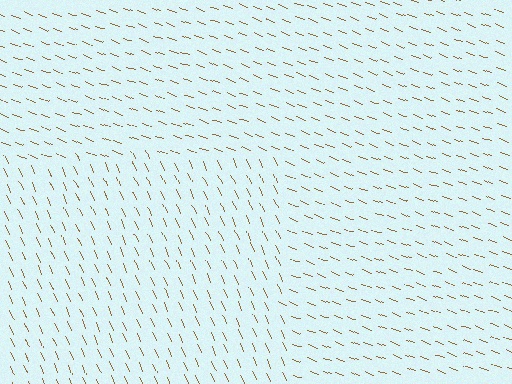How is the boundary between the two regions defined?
The boundary is defined purely by a change in line orientation (approximately 45 degrees difference). All lines are the same color and thickness.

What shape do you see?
I see a rectangle.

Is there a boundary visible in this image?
Yes, there is a texture boundary formed by a change in line orientation.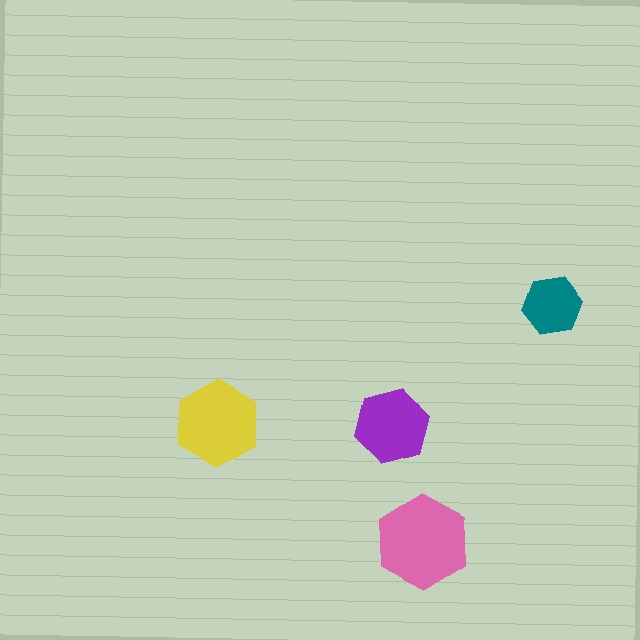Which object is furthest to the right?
The teal hexagon is rightmost.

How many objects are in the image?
There are 4 objects in the image.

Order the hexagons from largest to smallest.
the pink one, the yellow one, the purple one, the teal one.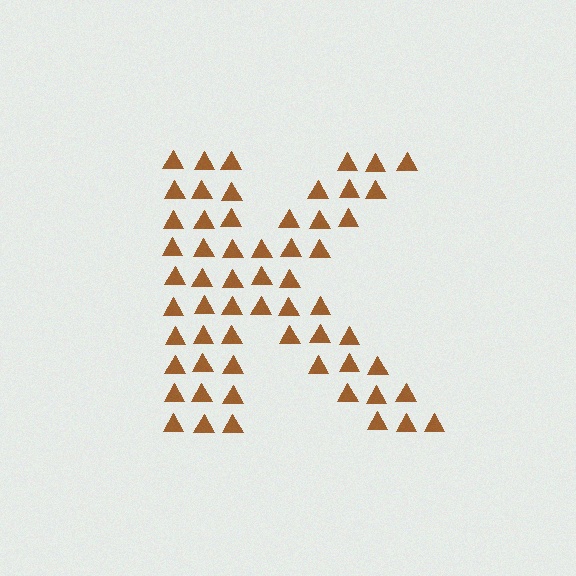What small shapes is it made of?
It is made of small triangles.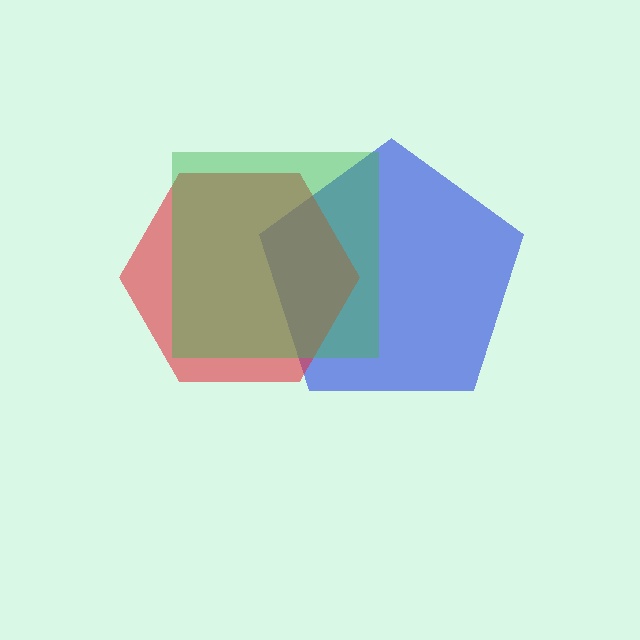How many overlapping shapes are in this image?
There are 3 overlapping shapes in the image.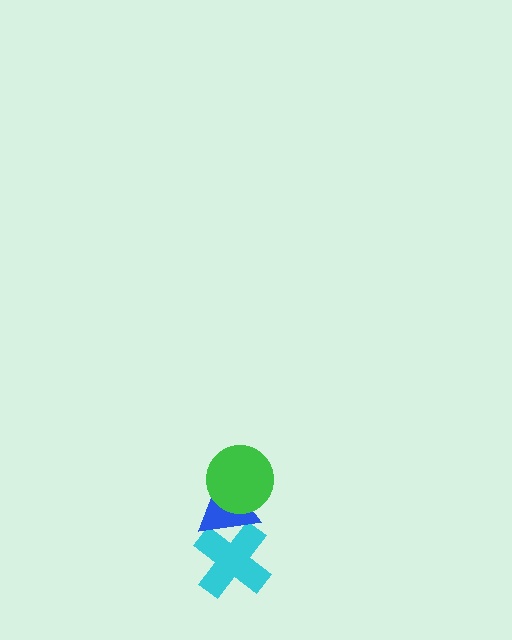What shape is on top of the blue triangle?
The green circle is on top of the blue triangle.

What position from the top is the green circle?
The green circle is 1st from the top.